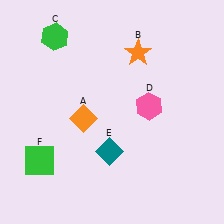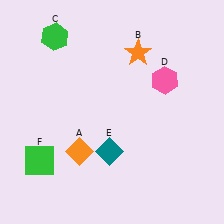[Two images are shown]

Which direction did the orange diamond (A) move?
The orange diamond (A) moved down.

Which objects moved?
The objects that moved are: the orange diamond (A), the pink hexagon (D).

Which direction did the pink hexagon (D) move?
The pink hexagon (D) moved up.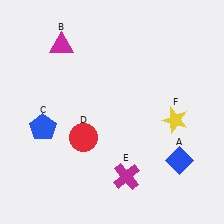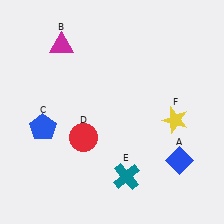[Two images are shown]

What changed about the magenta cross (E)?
In Image 1, E is magenta. In Image 2, it changed to teal.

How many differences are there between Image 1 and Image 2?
There is 1 difference between the two images.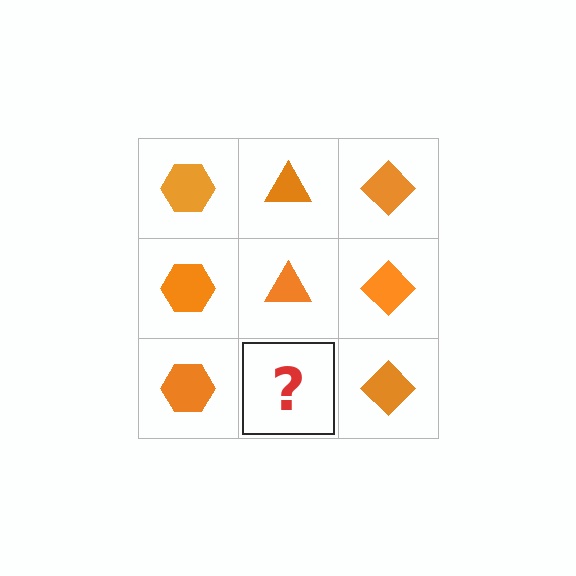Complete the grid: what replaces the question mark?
The question mark should be replaced with an orange triangle.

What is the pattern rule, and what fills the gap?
The rule is that each column has a consistent shape. The gap should be filled with an orange triangle.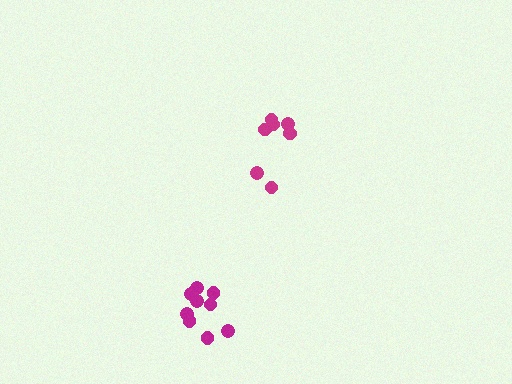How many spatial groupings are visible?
There are 2 spatial groupings.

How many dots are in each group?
Group 1: 7 dots, Group 2: 9 dots (16 total).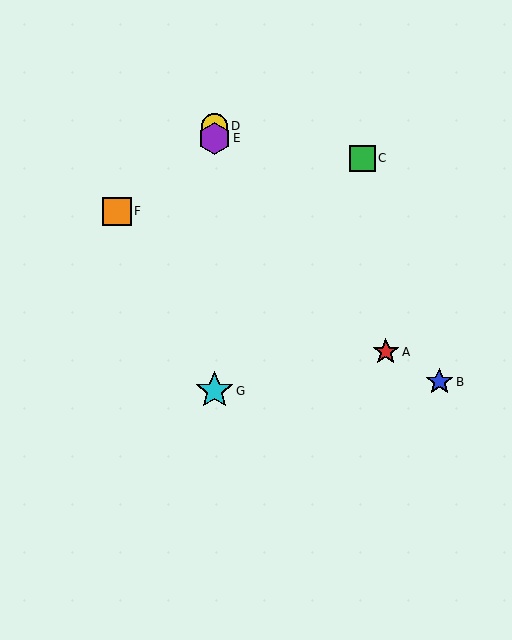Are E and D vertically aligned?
Yes, both are at x≈214.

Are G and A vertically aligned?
No, G is at x≈214 and A is at x≈386.